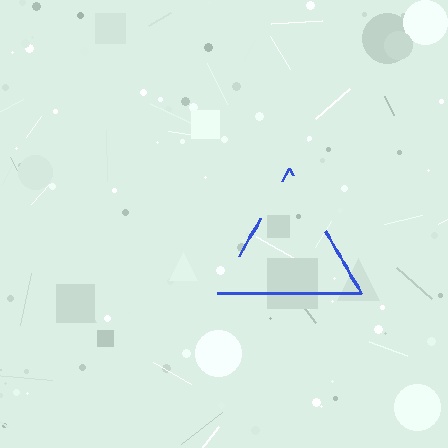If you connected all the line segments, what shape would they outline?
They would outline a triangle.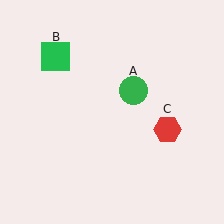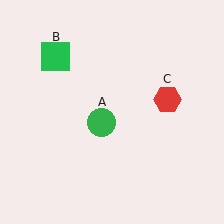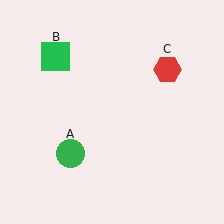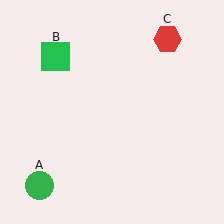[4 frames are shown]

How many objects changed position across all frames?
2 objects changed position: green circle (object A), red hexagon (object C).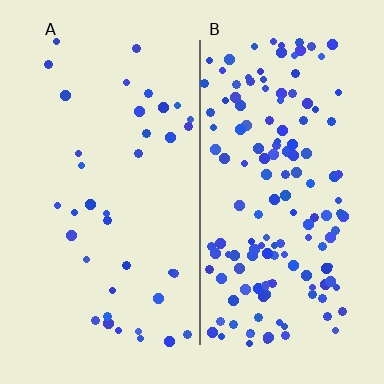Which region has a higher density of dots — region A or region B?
B (the right).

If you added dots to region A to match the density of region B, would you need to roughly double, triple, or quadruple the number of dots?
Approximately quadruple.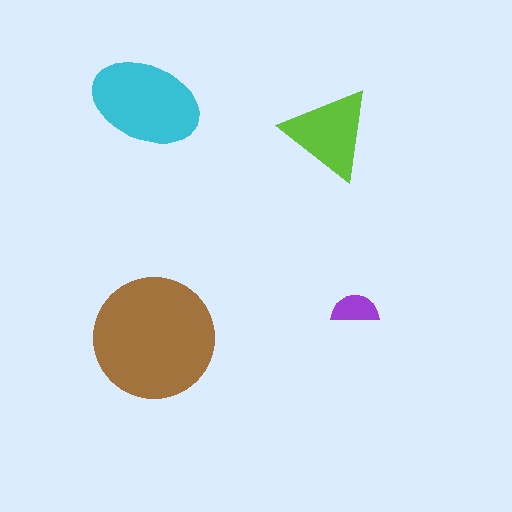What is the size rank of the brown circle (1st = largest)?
1st.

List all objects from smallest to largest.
The purple semicircle, the lime triangle, the cyan ellipse, the brown circle.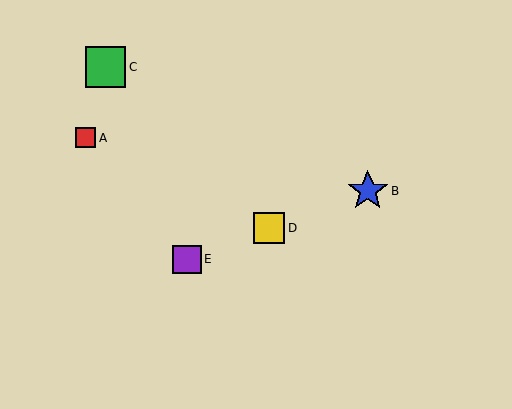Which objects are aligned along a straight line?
Objects B, D, E are aligned along a straight line.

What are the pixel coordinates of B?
Object B is at (368, 191).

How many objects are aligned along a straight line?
3 objects (B, D, E) are aligned along a straight line.